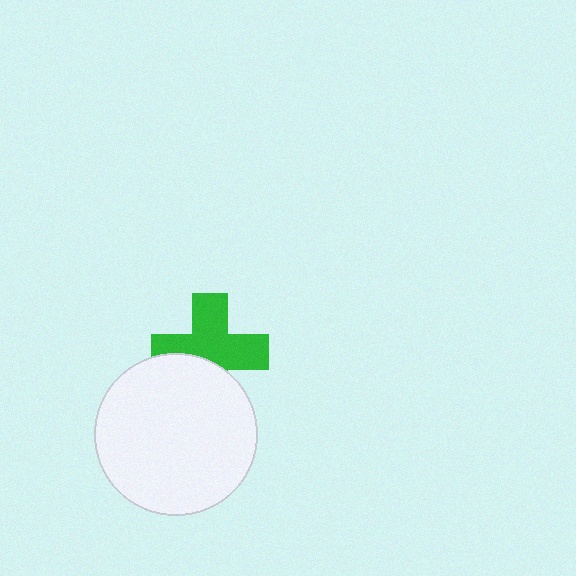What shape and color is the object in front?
The object in front is a white circle.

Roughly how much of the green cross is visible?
Most of it is visible (roughly 67%).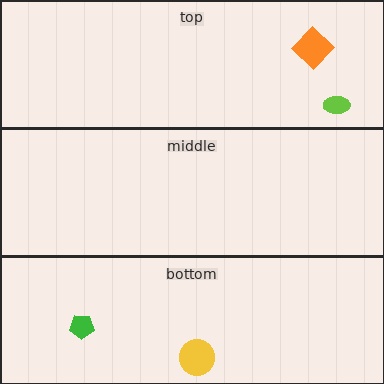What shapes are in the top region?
The orange diamond, the lime ellipse.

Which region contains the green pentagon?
The bottom region.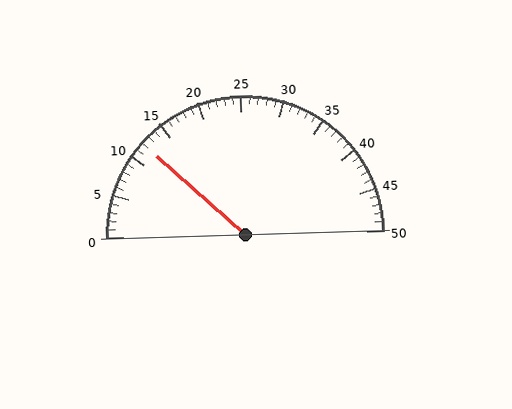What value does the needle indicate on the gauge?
The needle indicates approximately 12.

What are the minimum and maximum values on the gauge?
The gauge ranges from 0 to 50.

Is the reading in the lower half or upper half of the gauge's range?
The reading is in the lower half of the range (0 to 50).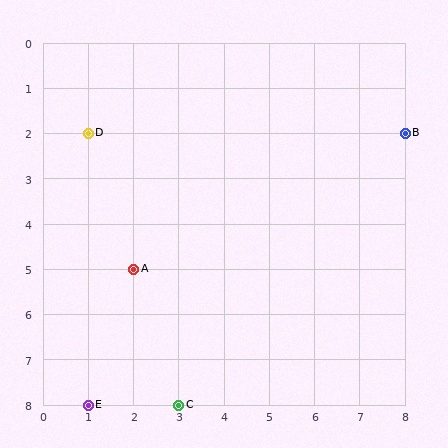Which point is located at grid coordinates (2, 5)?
Point A is at (2, 5).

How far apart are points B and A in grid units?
Points B and A are 6 columns and 3 rows apart (about 6.7 grid units diagonally).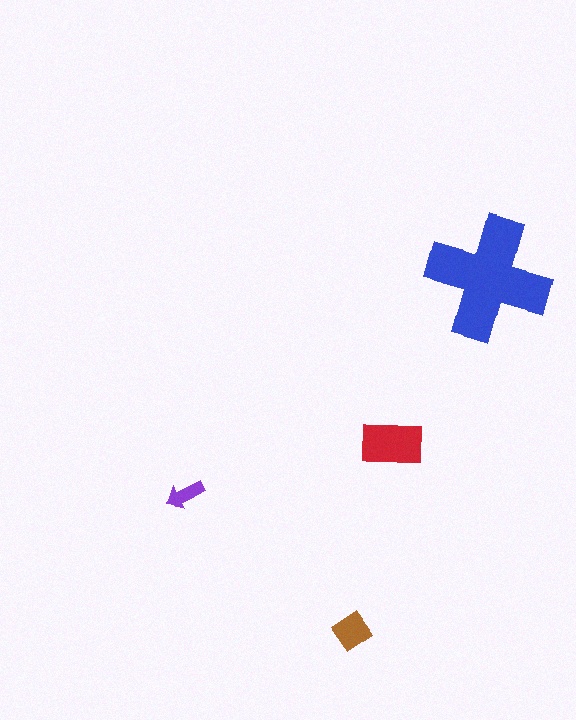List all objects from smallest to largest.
The purple arrow, the brown diamond, the red rectangle, the blue cross.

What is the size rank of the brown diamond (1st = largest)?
3rd.